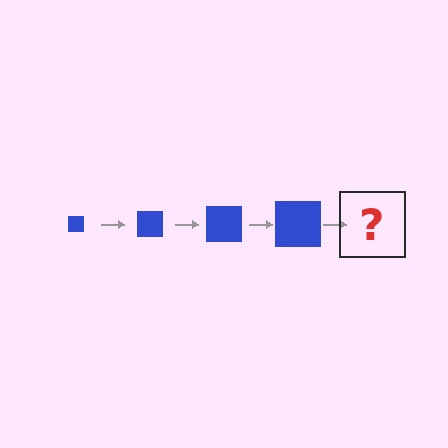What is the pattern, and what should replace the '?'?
The pattern is that the square gets progressively larger each step. The '?' should be a blue square, larger than the previous one.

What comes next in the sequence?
The next element should be a blue square, larger than the previous one.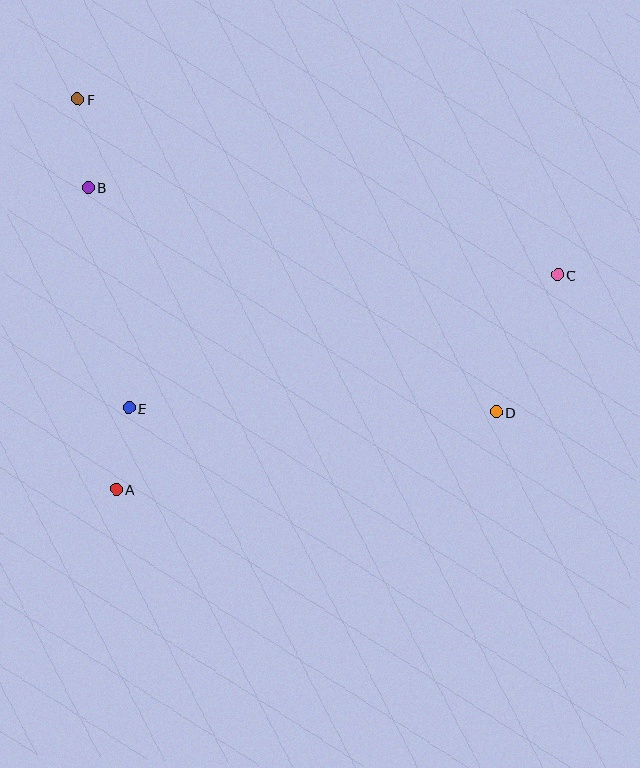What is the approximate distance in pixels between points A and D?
The distance between A and D is approximately 388 pixels.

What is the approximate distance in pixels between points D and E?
The distance between D and E is approximately 367 pixels.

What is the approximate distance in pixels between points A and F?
The distance between A and F is approximately 392 pixels.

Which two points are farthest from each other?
Points D and F are farthest from each other.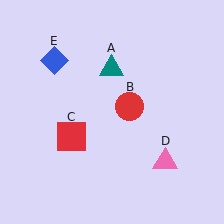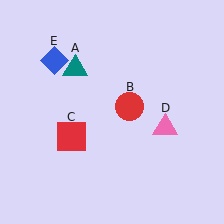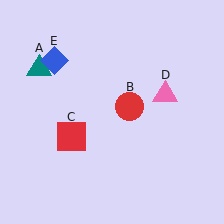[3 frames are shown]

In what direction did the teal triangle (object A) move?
The teal triangle (object A) moved left.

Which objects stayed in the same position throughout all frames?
Red circle (object B) and red square (object C) and blue diamond (object E) remained stationary.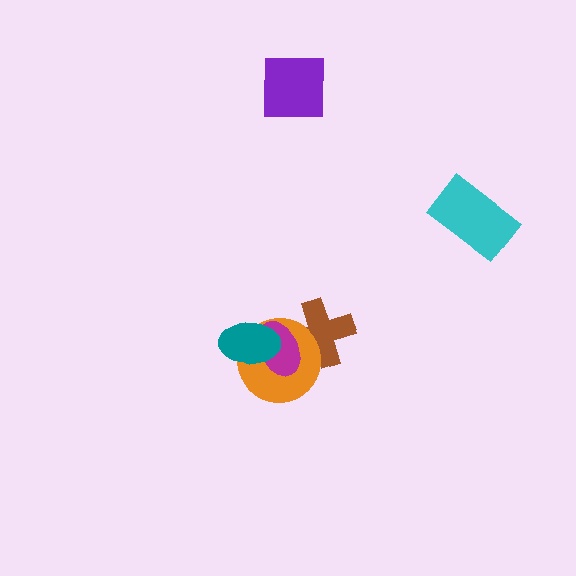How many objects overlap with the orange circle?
3 objects overlap with the orange circle.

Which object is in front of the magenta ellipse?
The teal ellipse is in front of the magenta ellipse.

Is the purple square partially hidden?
No, no other shape covers it.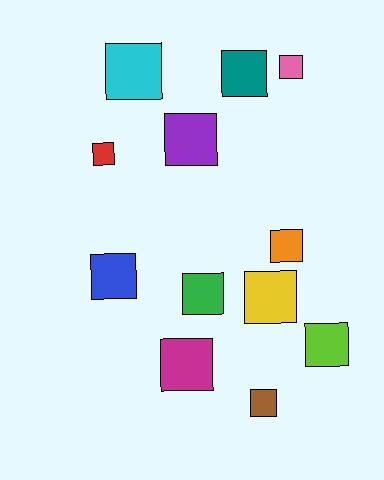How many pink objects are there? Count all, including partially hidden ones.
There is 1 pink object.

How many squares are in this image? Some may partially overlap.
There are 12 squares.